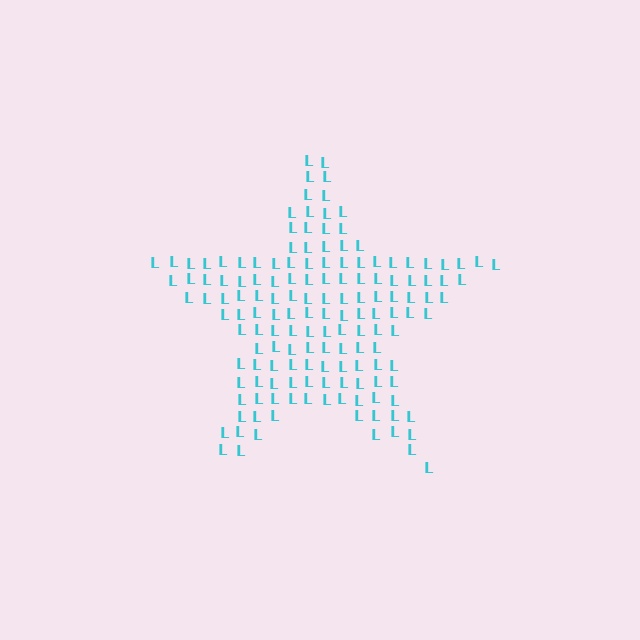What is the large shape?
The large shape is a star.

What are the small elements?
The small elements are letter L's.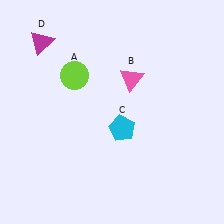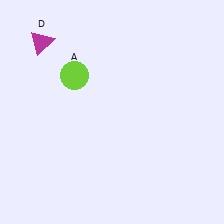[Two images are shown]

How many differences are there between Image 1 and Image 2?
There are 2 differences between the two images.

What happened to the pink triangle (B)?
The pink triangle (B) was removed in Image 2. It was in the top-right area of Image 1.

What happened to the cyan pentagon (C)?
The cyan pentagon (C) was removed in Image 2. It was in the bottom-right area of Image 1.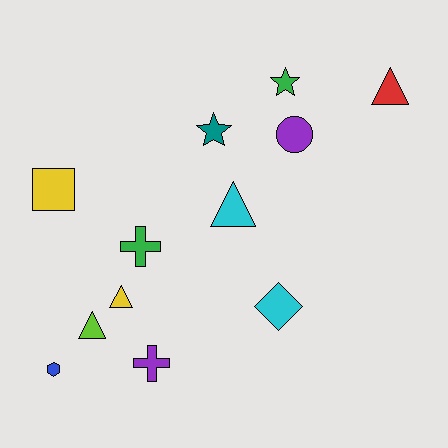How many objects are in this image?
There are 12 objects.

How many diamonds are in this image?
There is 1 diamond.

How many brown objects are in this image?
There are no brown objects.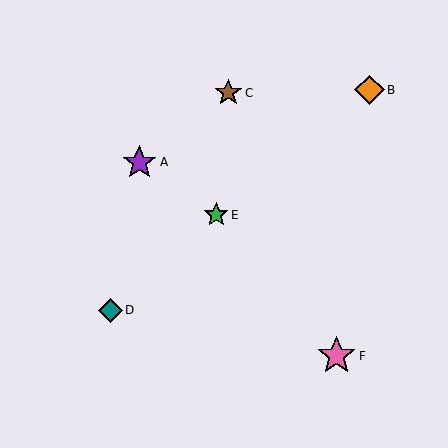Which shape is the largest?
The pink star (labeled F) is the largest.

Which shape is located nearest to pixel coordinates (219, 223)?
The green star (labeled E) at (216, 215) is nearest to that location.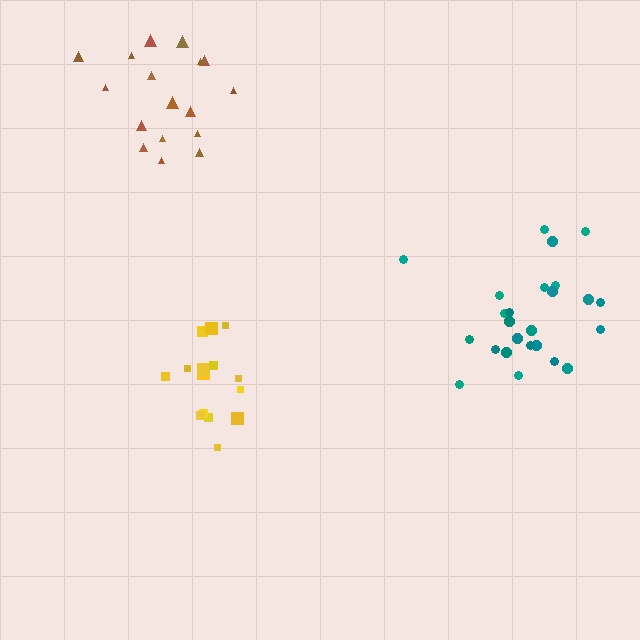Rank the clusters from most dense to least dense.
yellow, brown, teal.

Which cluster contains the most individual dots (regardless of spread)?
Teal (25).